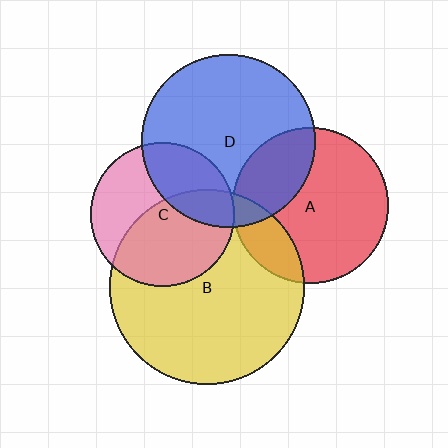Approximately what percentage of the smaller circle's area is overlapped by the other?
Approximately 55%.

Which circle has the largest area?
Circle B (yellow).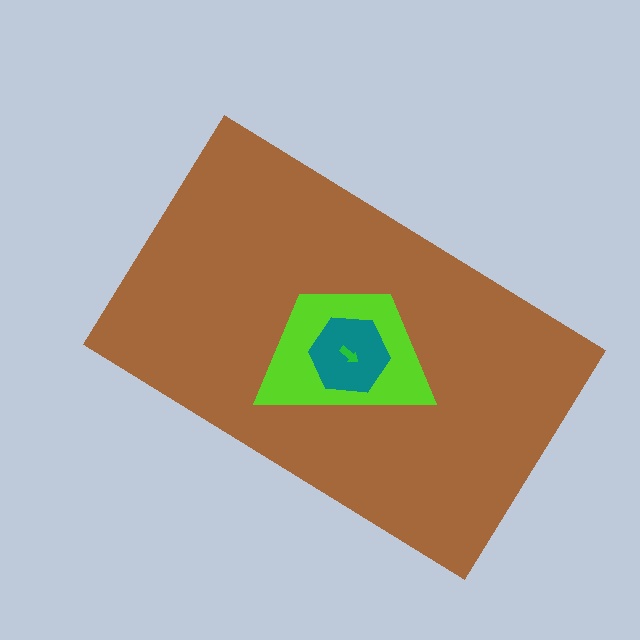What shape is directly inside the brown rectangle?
The lime trapezoid.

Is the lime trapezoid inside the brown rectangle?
Yes.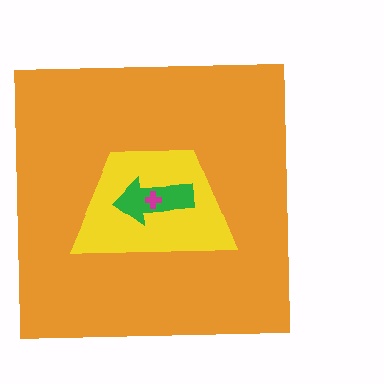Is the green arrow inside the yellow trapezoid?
Yes.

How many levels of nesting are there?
4.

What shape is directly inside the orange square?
The yellow trapezoid.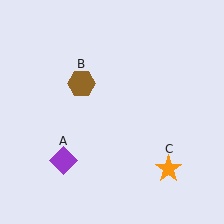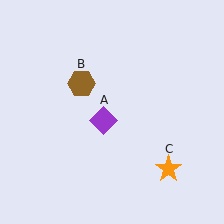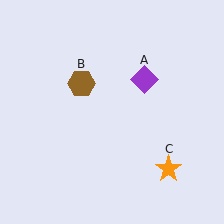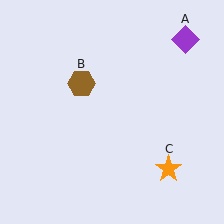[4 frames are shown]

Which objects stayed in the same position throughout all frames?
Brown hexagon (object B) and orange star (object C) remained stationary.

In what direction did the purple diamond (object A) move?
The purple diamond (object A) moved up and to the right.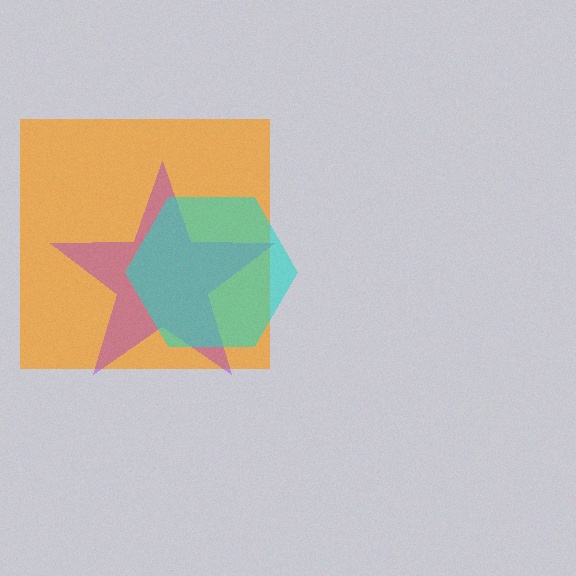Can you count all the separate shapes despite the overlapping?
Yes, there are 3 separate shapes.